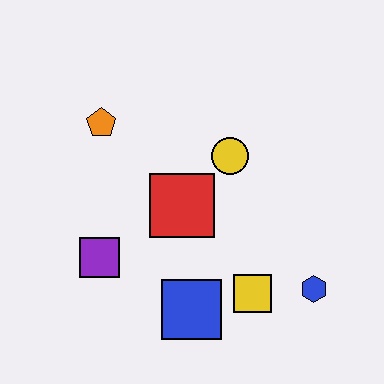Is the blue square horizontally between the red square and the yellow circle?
Yes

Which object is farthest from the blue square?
The orange pentagon is farthest from the blue square.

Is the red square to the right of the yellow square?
No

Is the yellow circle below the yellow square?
No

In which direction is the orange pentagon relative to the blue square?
The orange pentagon is above the blue square.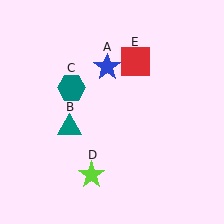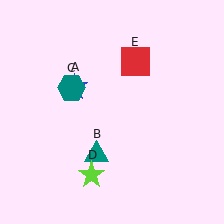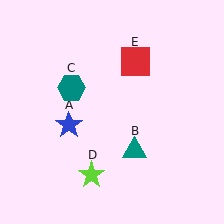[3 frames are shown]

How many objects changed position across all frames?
2 objects changed position: blue star (object A), teal triangle (object B).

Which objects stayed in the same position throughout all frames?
Teal hexagon (object C) and lime star (object D) and red square (object E) remained stationary.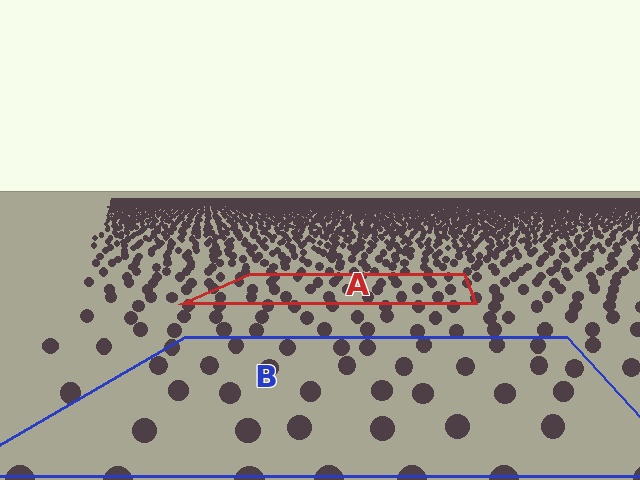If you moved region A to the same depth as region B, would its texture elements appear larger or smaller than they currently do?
They would appear larger. At a closer depth, the same texture elements are projected at a bigger on-screen size.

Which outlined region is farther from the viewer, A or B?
Region A is farther from the viewer — the texture elements inside it appear smaller and more densely packed.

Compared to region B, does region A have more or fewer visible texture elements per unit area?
Region A has more texture elements per unit area — they are packed more densely because it is farther away.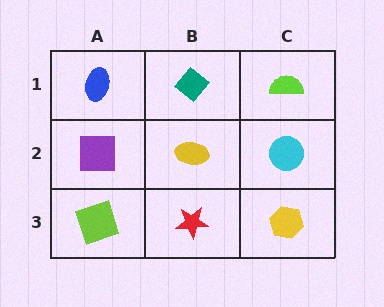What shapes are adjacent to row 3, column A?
A purple square (row 2, column A), a red star (row 3, column B).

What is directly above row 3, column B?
A yellow ellipse.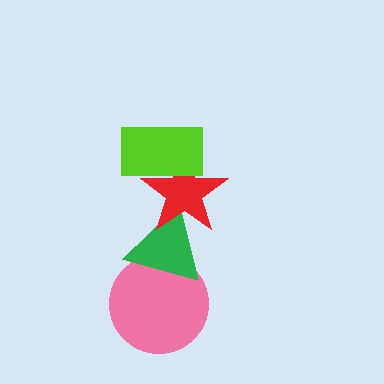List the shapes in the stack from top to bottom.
From top to bottom: the lime rectangle, the red star, the green triangle, the pink circle.